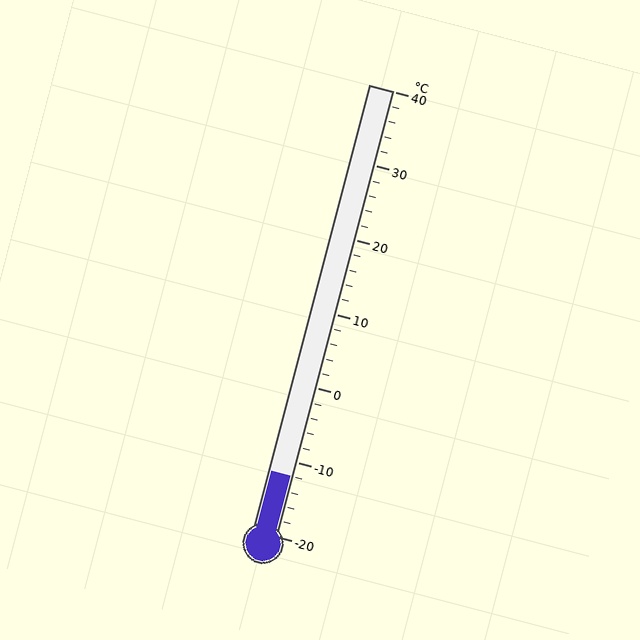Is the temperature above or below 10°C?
The temperature is below 10°C.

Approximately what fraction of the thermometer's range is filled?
The thermometer is filled to approximately 15% of its range.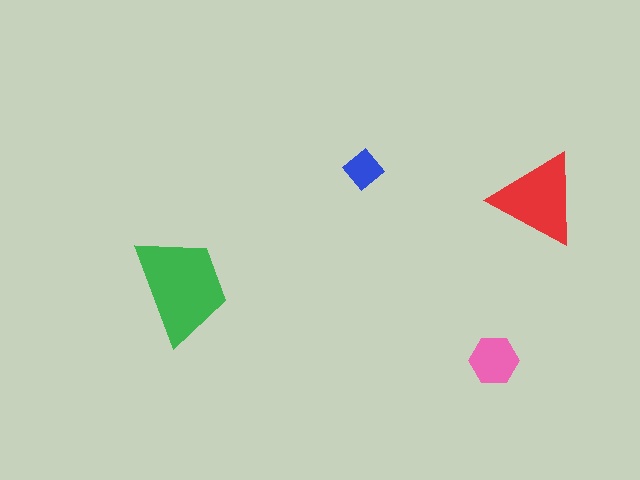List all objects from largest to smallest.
The green trapezoid, the red triangle, the pink hexagon, the blue diamond.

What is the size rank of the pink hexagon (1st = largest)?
3rd.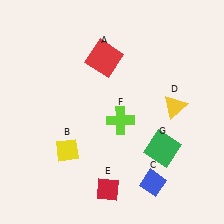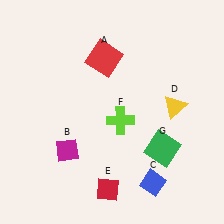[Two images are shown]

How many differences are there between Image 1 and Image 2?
There is 1 difference between the two images.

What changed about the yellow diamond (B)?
In Image 1, B is yellow. In Image 2, it changed to magenta.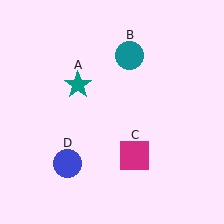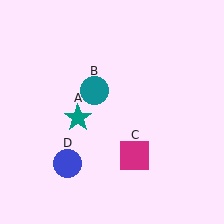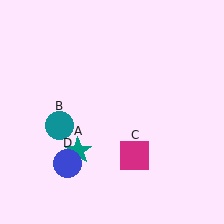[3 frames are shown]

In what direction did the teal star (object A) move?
The teal star (object A) moved down.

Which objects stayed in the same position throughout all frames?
Magenta square (object C) and blue circle (object D) remained stationary.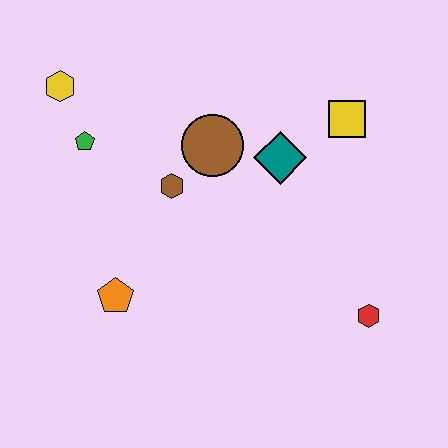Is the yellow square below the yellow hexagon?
Yes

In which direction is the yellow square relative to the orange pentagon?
The yellow square is to the right of the orange pentagon.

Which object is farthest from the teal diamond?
The yellow hexagon is farthest from the teal diamond.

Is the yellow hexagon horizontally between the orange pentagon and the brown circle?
No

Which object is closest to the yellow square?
The teal diamond is closest to the yellow square.